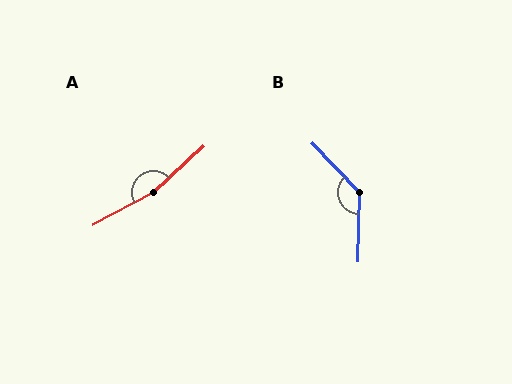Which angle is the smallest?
B, at approximately 135 degrees.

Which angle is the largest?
A, at approximately 166 degrees.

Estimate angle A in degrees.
Approximately 166 degrees.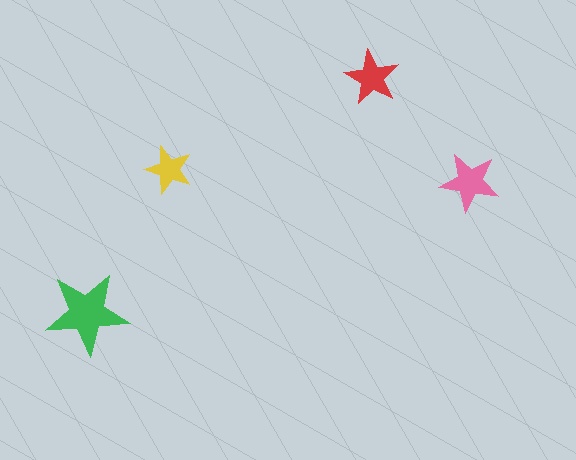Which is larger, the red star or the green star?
The green one.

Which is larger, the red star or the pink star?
The pink one.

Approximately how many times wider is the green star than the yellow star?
About 1.5 times wider.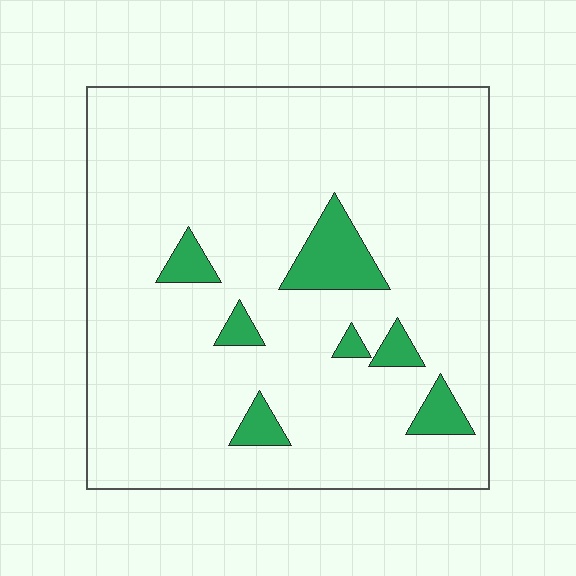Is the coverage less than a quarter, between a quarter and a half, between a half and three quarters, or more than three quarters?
Less than a quarter.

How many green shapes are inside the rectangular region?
7.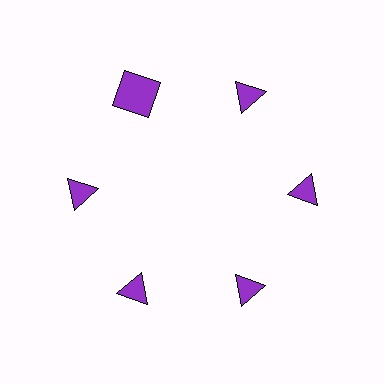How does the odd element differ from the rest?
It has a different shape: square instead of triangle.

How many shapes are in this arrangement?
There are 6 shapes arranged in a ring pattern.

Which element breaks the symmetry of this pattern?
The purple square at roughly the 11 o'clock position breaks the symmetry. All other shapes are purple triangles.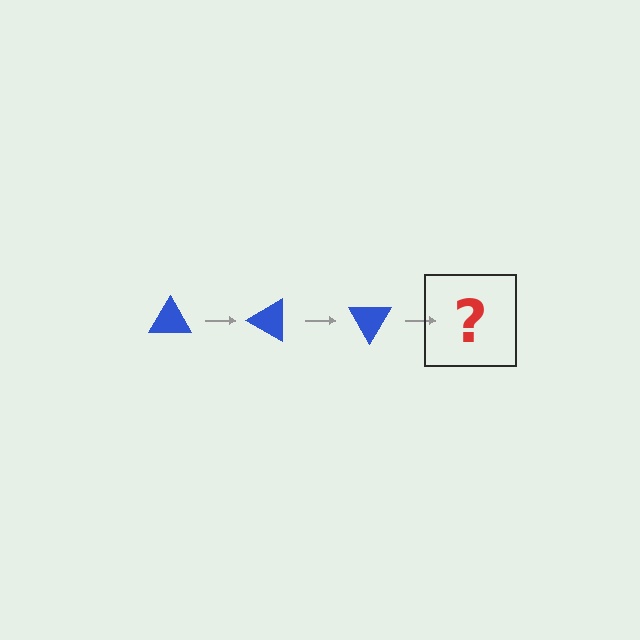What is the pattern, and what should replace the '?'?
The pattern is that the triangle rotates 30 degrees each step. The '?' should be a blue triangle rotated 90 degrees.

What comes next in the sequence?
The next element should be a blue triangle rotated 90 degrees.